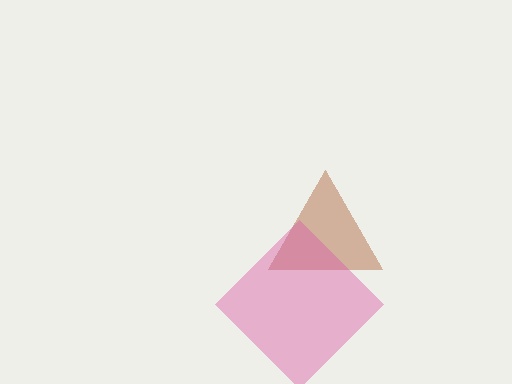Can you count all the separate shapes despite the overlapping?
Yes, there are 2 separate shapes.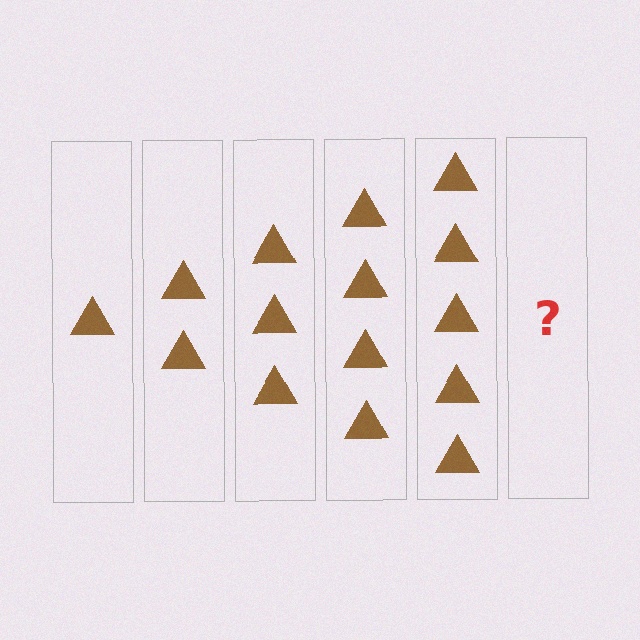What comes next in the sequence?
The next element should be 6 triangles.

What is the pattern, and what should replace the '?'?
The pattern is that each step adds one more triangle. The '?' should be 6 triangles.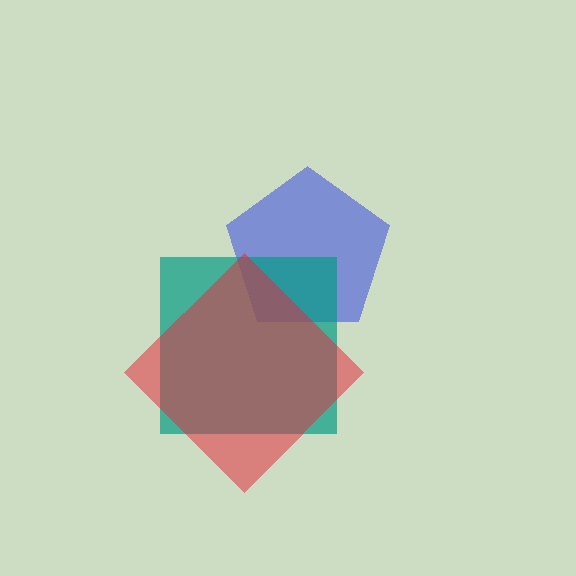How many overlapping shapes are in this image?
There are 3 overlapping shapes in the image.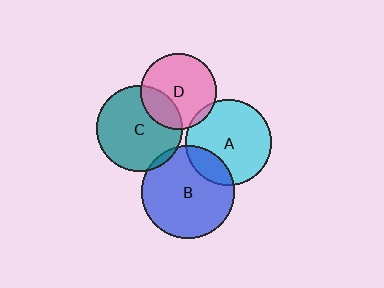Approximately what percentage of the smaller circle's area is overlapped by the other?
Approximately 5%.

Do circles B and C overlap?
Yes.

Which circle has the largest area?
Circle B (blue).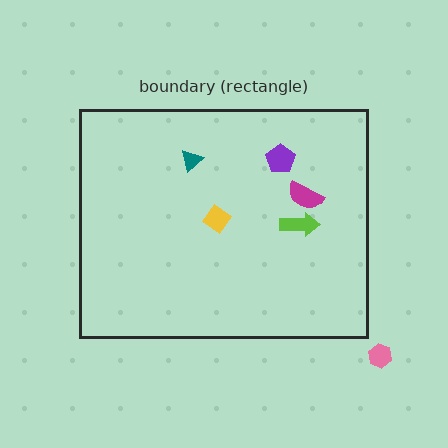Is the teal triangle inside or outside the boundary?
Inside.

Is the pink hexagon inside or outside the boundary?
Outside.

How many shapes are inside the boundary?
5 inside, 1 outside.